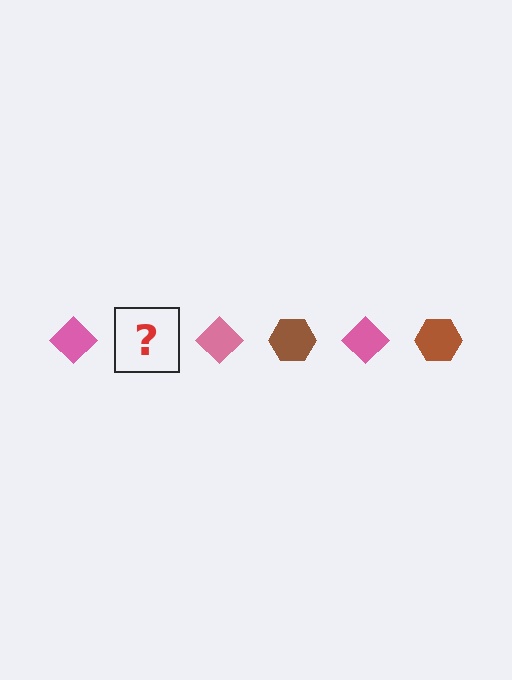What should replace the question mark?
The question mark should be replaced with a brown hexagon.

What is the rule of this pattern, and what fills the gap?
The rule is that the pattern alternates between pink diamond and brown hexagon. The gap should be filled with a brown hexagon.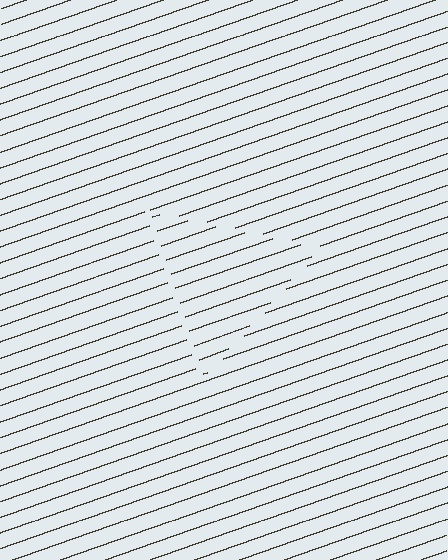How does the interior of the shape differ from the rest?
The interior of the shape contains the same grating, shifted by half a period — the contour is defined by the phase discontinuity where line-ends from the inner and outer gratings abut.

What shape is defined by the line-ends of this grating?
An illusory triangle. The interior of the shape contains the same grating, shifted by half a period — the contour is defined by the phase discontinuity where line-ends from the inner and outer gratings abut.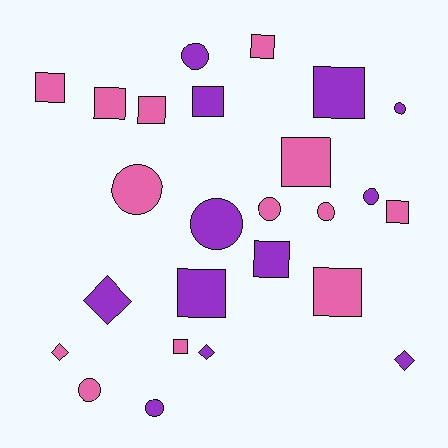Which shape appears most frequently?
Square, with 12 objects.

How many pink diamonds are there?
There is 1 pink diamond.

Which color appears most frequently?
Pink, with 13 objects.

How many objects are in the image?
There are 25 objects.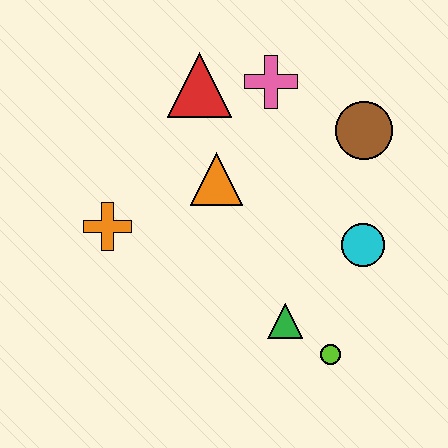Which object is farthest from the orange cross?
The brown circle is farthest from the orange cross.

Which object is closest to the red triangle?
The pink cross is closest to the red triangle.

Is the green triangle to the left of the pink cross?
No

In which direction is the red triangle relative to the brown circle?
The red triangle is to the left of the brown circle.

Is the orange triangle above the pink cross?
No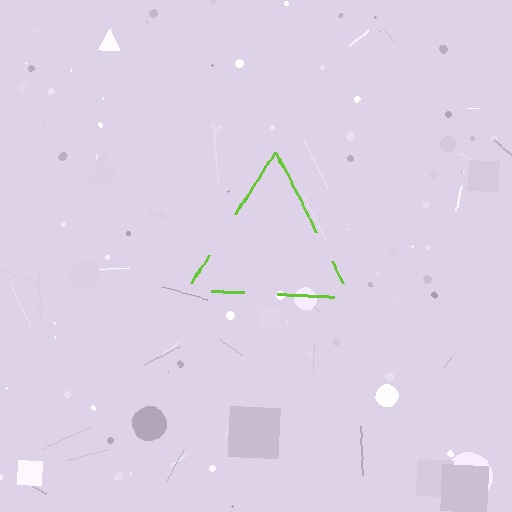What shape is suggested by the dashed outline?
The dashed outline suggests a triangle.